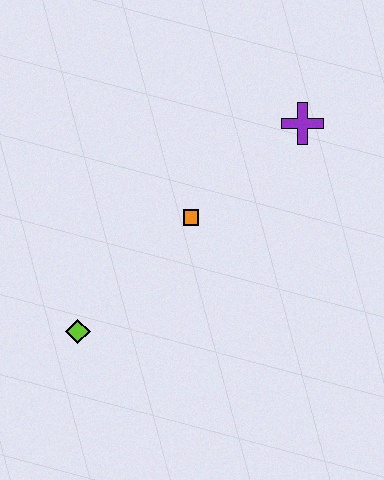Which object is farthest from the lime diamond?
The purple cross is farthest from the lime diamond.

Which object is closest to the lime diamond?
The orange square is closest to the lime diamond.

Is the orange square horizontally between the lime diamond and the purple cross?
Yes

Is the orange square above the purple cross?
No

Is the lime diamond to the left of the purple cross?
Yes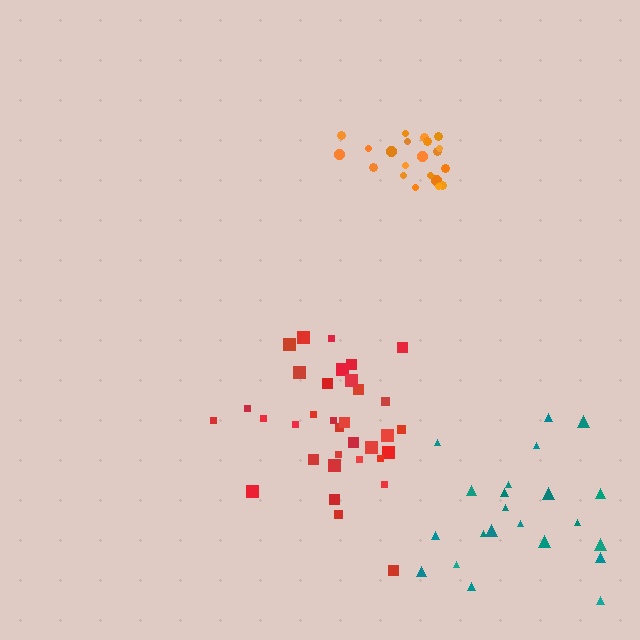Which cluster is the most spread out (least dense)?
Teal.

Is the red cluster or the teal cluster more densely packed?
Red.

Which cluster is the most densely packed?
Orange.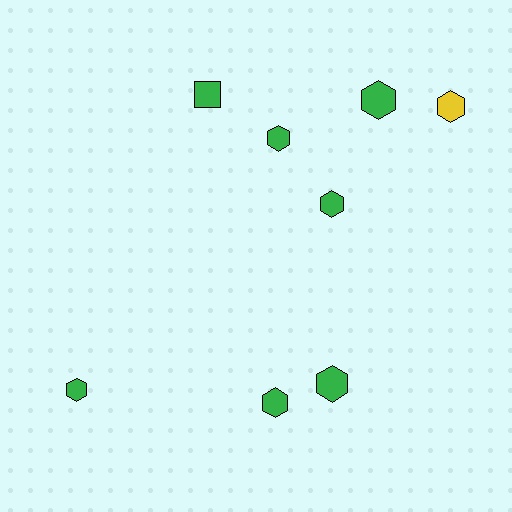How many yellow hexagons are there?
There is 1 yellow hexagon.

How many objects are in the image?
There are 8 objects.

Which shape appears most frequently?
Hexagon, with 7 objects.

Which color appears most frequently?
Green, with 7 objects.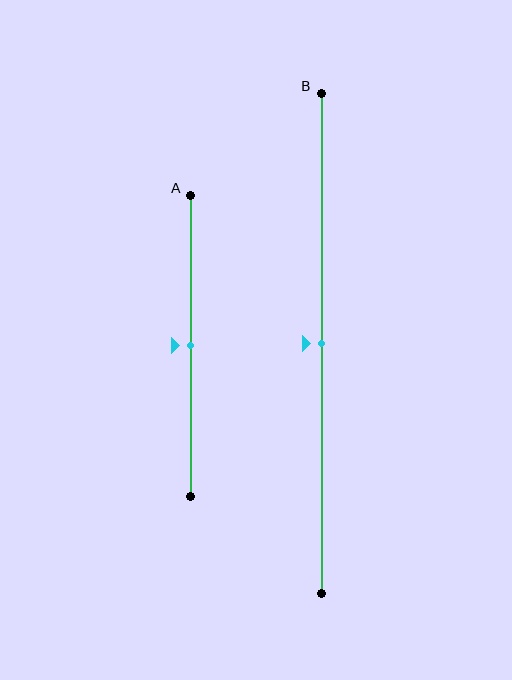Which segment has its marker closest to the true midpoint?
Segment A has its marker closest to the true midpoint.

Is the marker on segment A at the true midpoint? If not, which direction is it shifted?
Yes, the marker on segment A is at the true midpoint.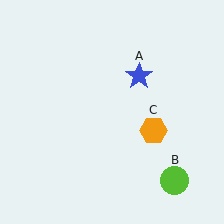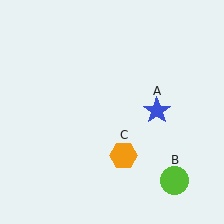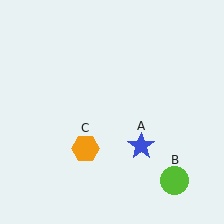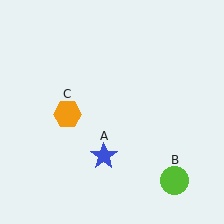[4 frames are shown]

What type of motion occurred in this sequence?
The blue star (object A), orange hexagon (object C) rotated clockwise around the center of the scene.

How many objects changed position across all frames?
2 objects changed position: blue star (object A), orange hexagon (object C).